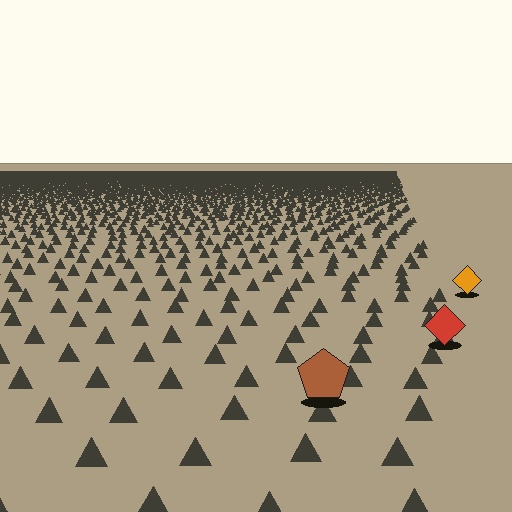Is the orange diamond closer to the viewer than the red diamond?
No. The red diamond is closer — you can tell from the texture gradient: the ground texture is coarser near it.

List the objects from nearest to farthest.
From nearest to farthest: the brown pentagon, the red diamond, the orange diamond.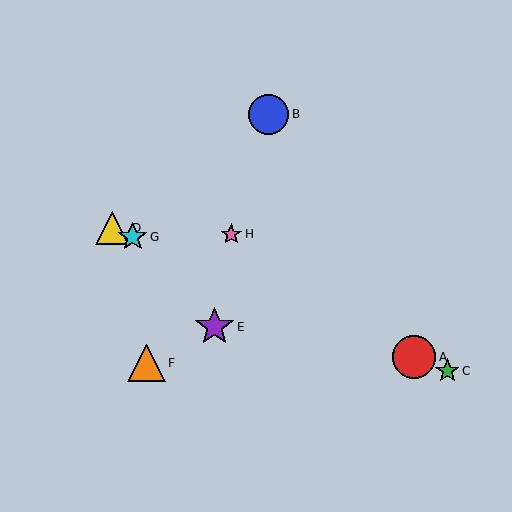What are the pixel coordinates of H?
Object H is at (231, 234).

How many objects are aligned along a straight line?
4 objects (A, C, D, G) are aligned along a straight line.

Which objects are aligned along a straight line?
Objects A, C, D, G are aligned along a straight line.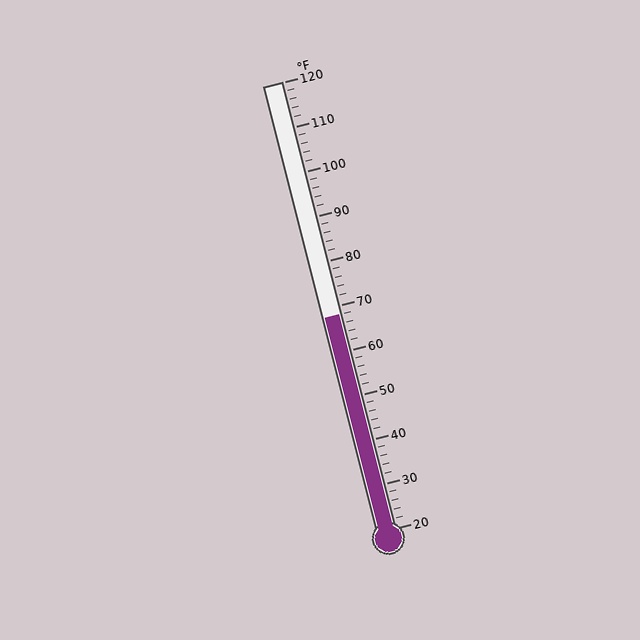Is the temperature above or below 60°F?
The temperature is above 60°F.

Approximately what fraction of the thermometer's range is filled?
The thermometer is filled to approximately 50% of its range.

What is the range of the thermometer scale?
The thermometer scale ranges from 20°F to 120°F.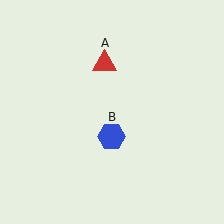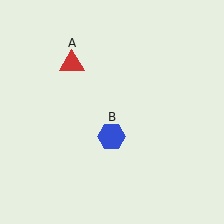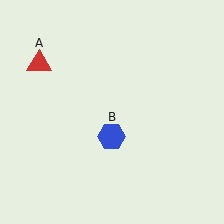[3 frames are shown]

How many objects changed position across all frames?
1 object changed position: red triangle (object A).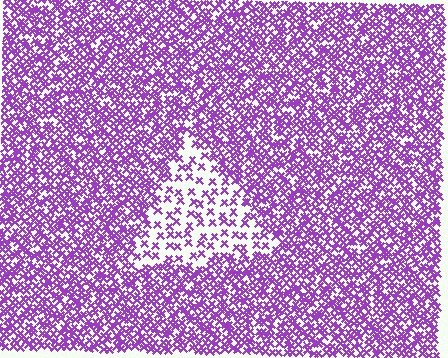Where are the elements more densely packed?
The elements are more densely packed outside the triangle boundary.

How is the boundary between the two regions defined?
The boundary is defined by a change in element density (approximately 2.6x ratio). All elements are the same color, size, and shape.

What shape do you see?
I see a triangle.